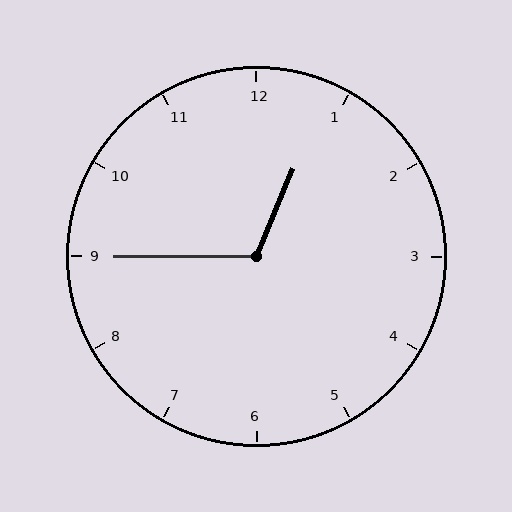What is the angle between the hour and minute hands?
Approximately 112 degrees.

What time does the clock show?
12:45.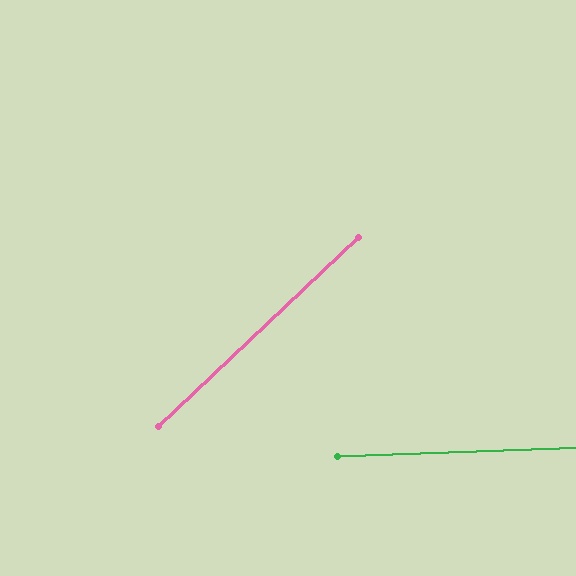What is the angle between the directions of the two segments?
Approximately 42 degrees.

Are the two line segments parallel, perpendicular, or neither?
Neither parallel nor perpendicular — they differ by about 42°.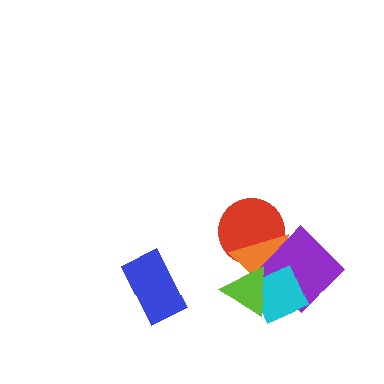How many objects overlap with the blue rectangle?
0 objects overlap with the blue rectangle.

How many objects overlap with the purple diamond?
4 objects overlap with the purple diamond.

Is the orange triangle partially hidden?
Yes, it is partially covered by another shape.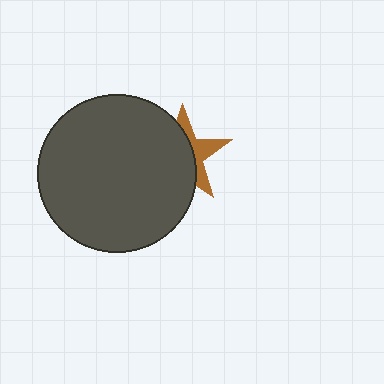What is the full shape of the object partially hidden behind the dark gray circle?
The partially hidden object is a brown star.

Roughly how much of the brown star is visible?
A small part of it is visible (roughly 36%).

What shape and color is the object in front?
The object in front is a dark gray circle.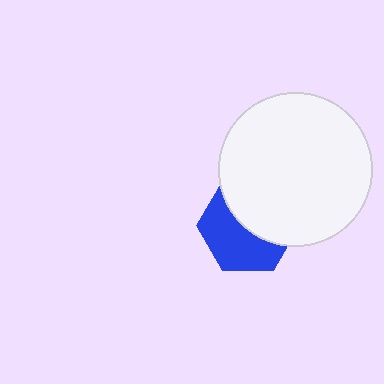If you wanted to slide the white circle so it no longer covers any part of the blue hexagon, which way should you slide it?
Slide it up — that is the most direct way to separate the two shapes.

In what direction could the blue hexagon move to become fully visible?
The blue hexagon could move down. That would shift it out from behind the white circle entirely.